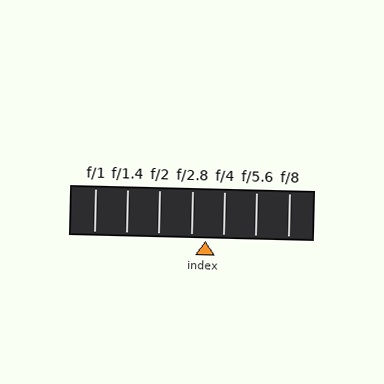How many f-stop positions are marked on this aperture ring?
There are 7 f-stop positions marked.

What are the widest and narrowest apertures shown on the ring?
The widest aperture shown is f/1 and the narrowest is f/8.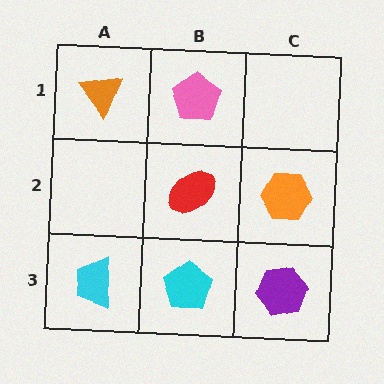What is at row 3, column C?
A purple hexagon.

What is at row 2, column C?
An orange hexagon.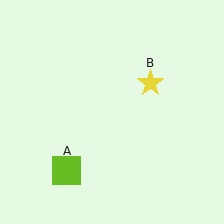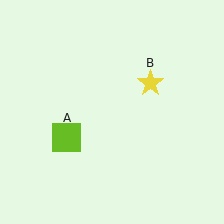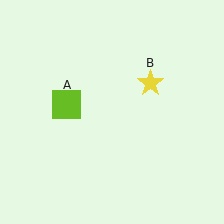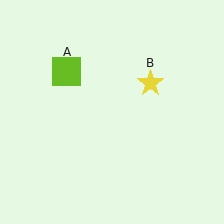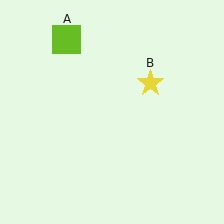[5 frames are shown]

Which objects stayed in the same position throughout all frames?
Yellow star (object B) remained stationary.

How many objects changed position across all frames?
1 object changed position: lime square (object A).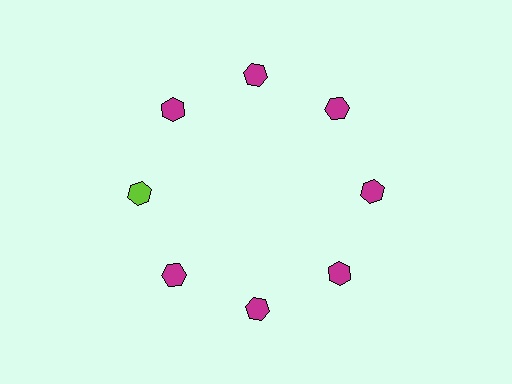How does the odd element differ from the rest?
It has a different color: lime instead of magenta.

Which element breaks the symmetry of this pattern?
The lime hexagon at roughly the 9 o'clock position breaks the symmetry. All other shapes are magenta hexagons.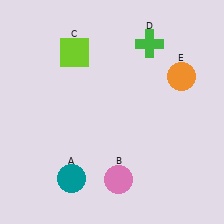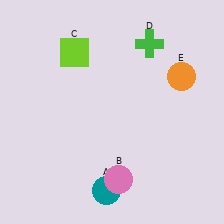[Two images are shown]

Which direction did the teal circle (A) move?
The teal circle (A) moved right.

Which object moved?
The teal circle (A) moved right.